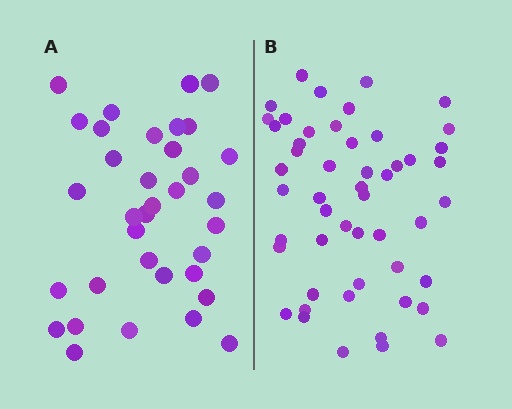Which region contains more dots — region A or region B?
Region B (the right region) has more dots.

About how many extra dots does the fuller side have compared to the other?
Region B has approximately 15 more dots than region A.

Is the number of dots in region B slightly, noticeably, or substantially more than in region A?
Region B has substantially more. The ratio is roughly 1.5 to 1.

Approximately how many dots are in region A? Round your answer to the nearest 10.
About 40 dots. (The exact count is 35, which rounds to 40.)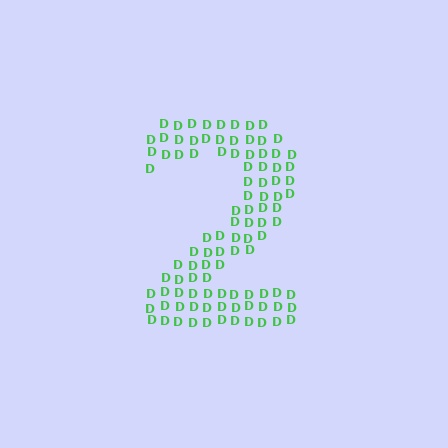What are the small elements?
The small elements are letter D's.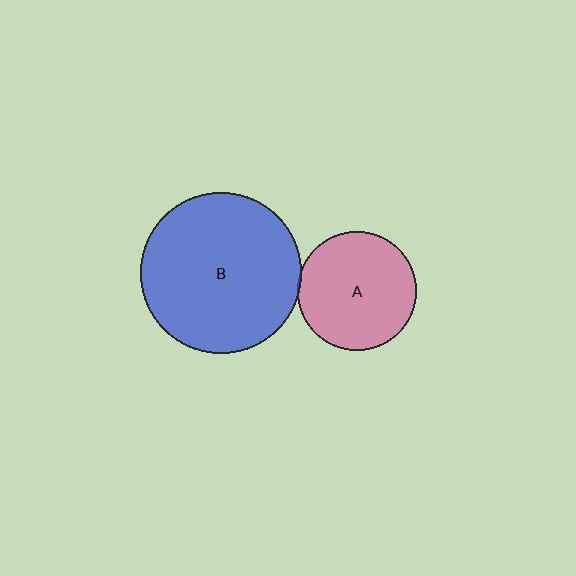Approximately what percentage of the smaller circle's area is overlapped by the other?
Approximately 5%.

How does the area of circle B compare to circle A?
Approximately 1.8 times.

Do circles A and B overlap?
Yes.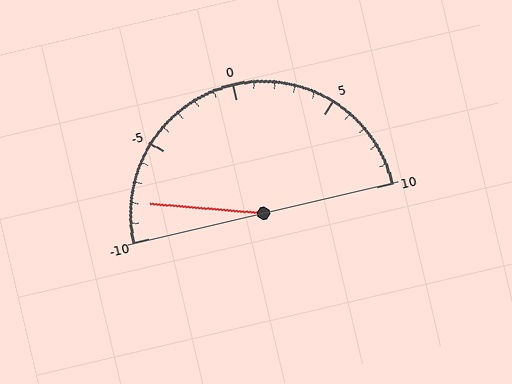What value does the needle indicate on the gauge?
The needle indicates approximately -8.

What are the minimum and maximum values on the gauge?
The gauge ranges from -10 to 10.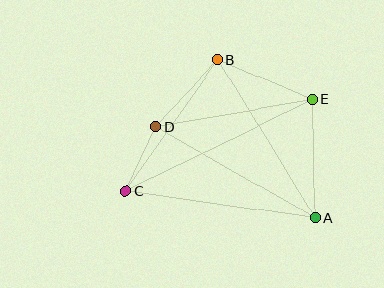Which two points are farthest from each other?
Points C and E are farthest from each other.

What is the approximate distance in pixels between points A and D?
The distance between A and D is approximately 184 pixels.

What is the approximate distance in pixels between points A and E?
The distance between A and E is approximately 119 pixels.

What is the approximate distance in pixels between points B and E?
The distance between B and E is approximately 103 pixels.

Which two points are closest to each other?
Points C and D are closest to each other.